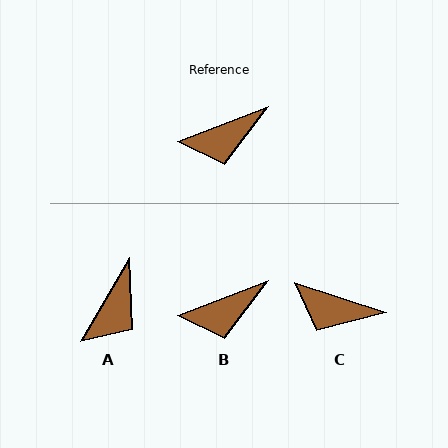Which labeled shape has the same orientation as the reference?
B.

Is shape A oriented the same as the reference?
No, it is off by about 39 degrees.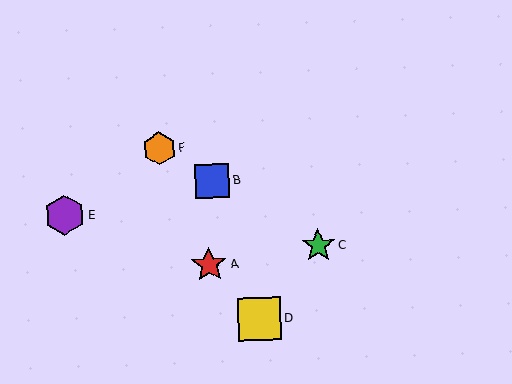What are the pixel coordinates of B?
Object B is at (212, 181).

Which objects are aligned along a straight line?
Objects B, C, F are aligned along a straight line.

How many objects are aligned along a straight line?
3 objects (B, C, F) are aligned along a straight line.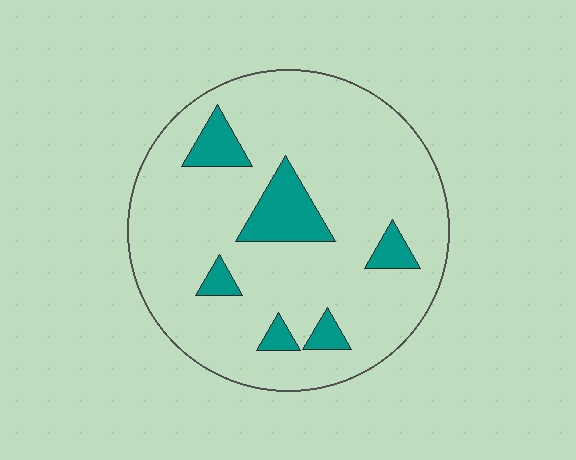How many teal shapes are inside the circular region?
6.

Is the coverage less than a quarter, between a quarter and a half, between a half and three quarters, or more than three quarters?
Less than a quarter.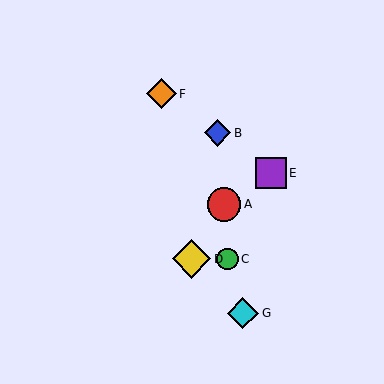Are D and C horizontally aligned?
Yes, both are at y≈259.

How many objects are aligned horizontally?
2 objects (C, D) are aligned horizontally.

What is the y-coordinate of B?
Object B is at y≈133.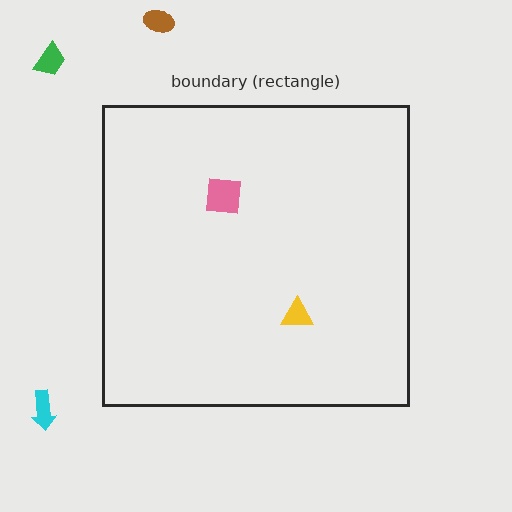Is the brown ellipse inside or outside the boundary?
Outside.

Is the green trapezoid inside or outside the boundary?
Outside.